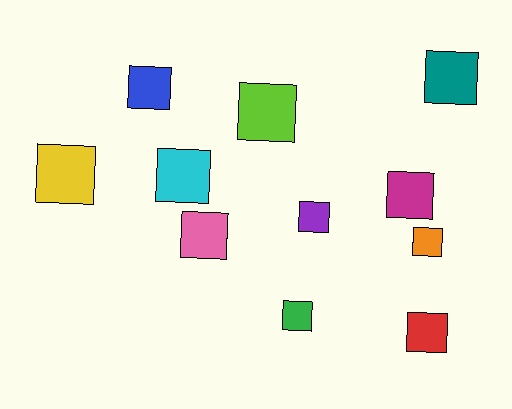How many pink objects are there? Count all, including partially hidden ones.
There is 1 pink object.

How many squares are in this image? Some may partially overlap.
There are 11 squares.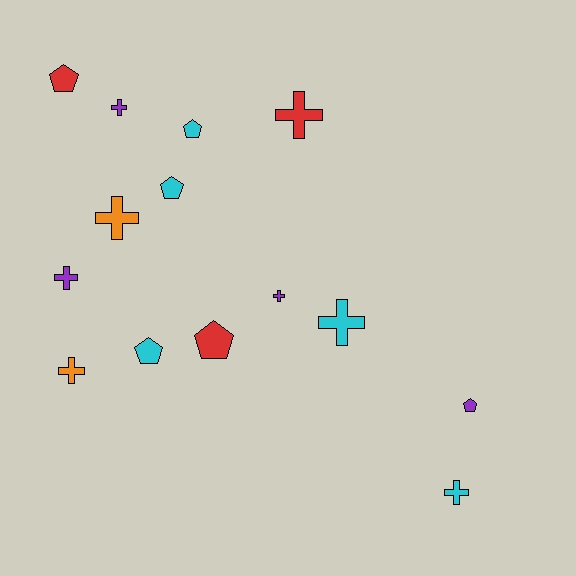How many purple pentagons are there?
There is 1 purple pentagon.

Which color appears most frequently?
Cyan, with 5 objects.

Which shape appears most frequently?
Cross, with 8 objects.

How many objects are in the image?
There are 14 objects.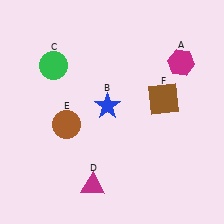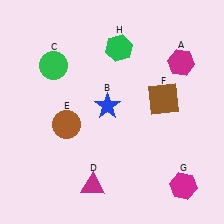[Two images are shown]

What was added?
A magenta hexagon (G), a green hexagon (H) were added in Image 2.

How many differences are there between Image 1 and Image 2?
There are 2 differences between the two images.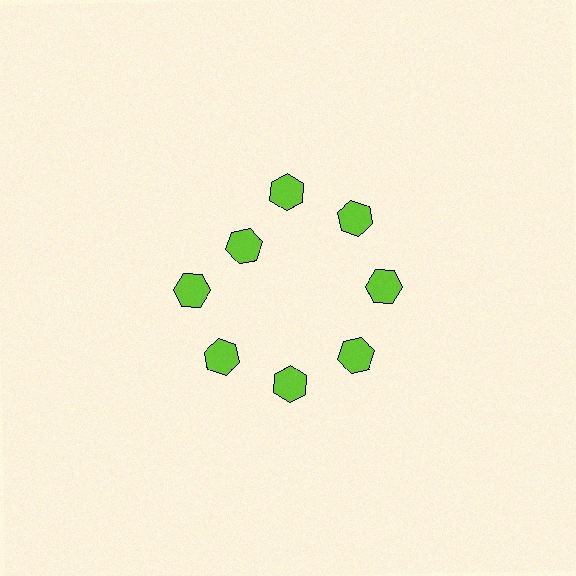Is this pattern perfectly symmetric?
No. The 8 lime hexagons are arranged in a ring, but one element near the 10 o'clock position is pulled inward toward the center, breaking the 8-fold rotational symmetry.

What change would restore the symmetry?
The symmetry would be restored by moving it outward, back onto the ring so that all 8 hexagons sit at equal angles and equal distance from the center.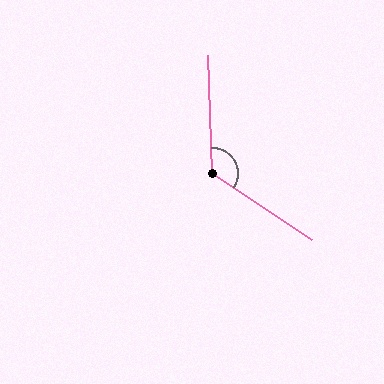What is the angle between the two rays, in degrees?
Approximately 125 degrees.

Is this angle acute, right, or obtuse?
It is obtuse.